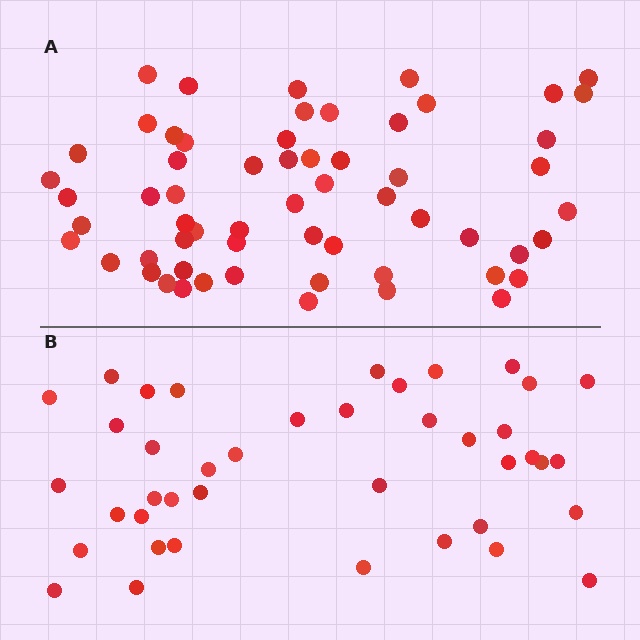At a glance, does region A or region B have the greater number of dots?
Region A (the top region) has more dots.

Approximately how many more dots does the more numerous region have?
Region A has approximately 20 more dots than region B.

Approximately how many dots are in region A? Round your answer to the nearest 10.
About 60 dots.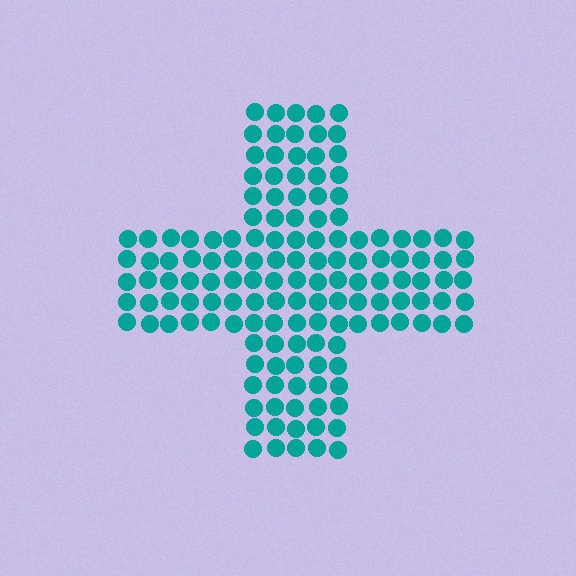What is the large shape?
The large shape is a cross.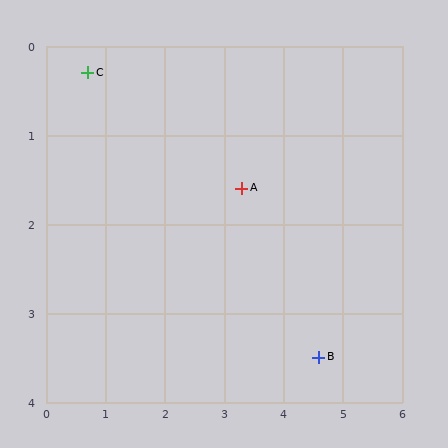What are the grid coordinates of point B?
Point B is at approximately (4.6, 3.5).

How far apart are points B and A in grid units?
Points B and A are about 2.3 grid units apart.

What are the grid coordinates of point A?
Point A is at approximately (3.3, 1.6).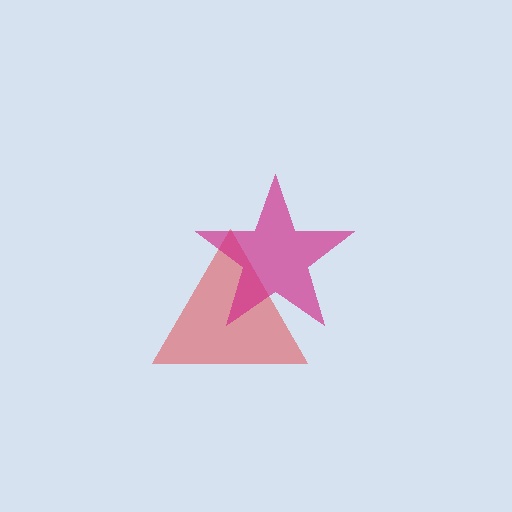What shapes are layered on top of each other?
The layered shapes are: a red triangle, a magenta star.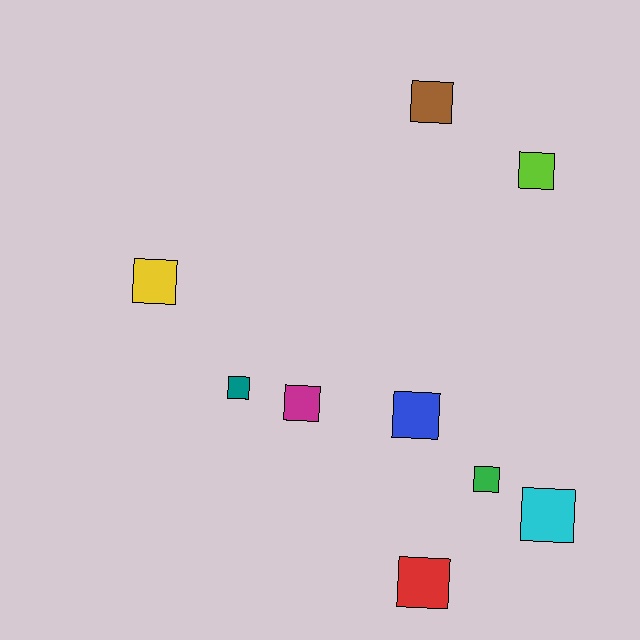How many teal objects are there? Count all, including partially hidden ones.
There is 1 teal object.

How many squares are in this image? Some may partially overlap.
There are 9 squares.